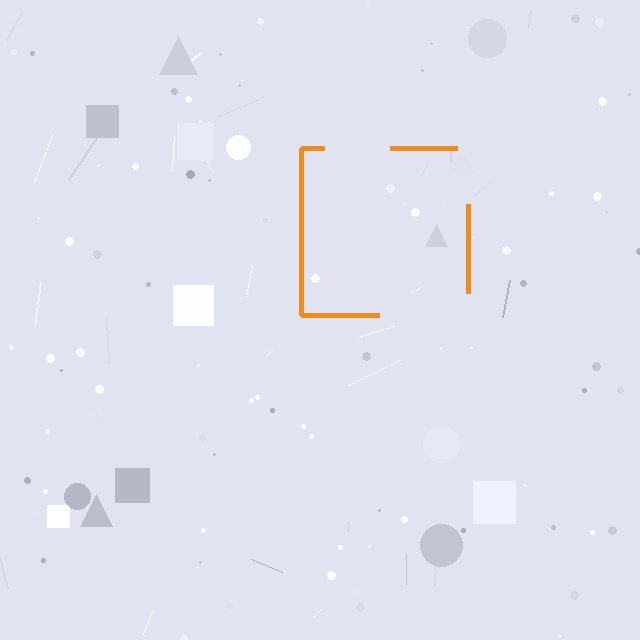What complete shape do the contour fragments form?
The contour fragments form a square.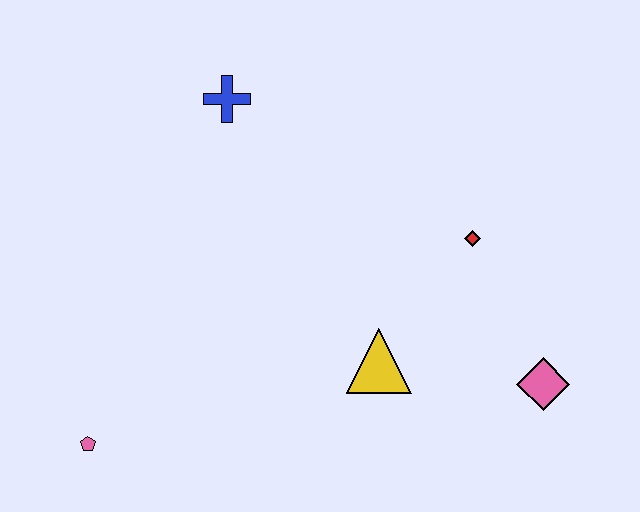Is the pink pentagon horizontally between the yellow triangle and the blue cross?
No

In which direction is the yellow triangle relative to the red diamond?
The yellow triangle is below the red diamond.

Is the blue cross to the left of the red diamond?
Yes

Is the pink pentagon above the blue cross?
No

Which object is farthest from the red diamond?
The pink pentagon is farthest from the red diamond.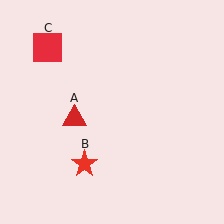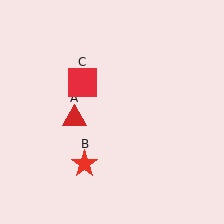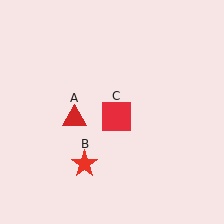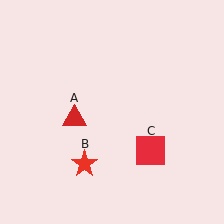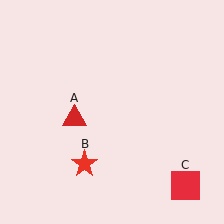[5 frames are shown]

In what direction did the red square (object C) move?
The red square (object C) moved down and to the right.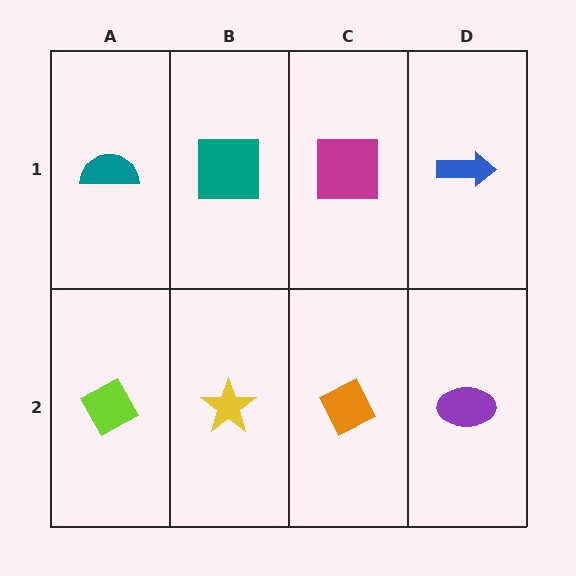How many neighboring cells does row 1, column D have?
2.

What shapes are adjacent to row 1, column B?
A yellow star (row 2, column B), a teal semicircle (row 1, column A), a magenta square (row 1, column C).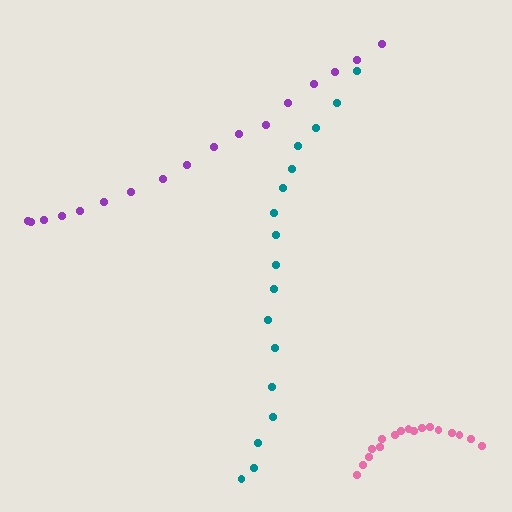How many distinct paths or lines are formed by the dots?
There are 3 distinct paths.